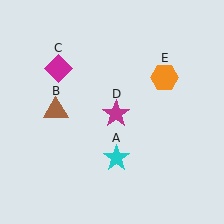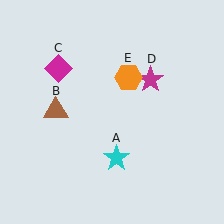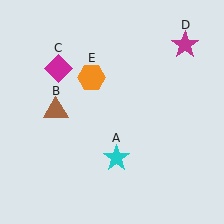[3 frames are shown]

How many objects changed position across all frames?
2 objects changed position: magenta star (object D), orange hexagon (object E).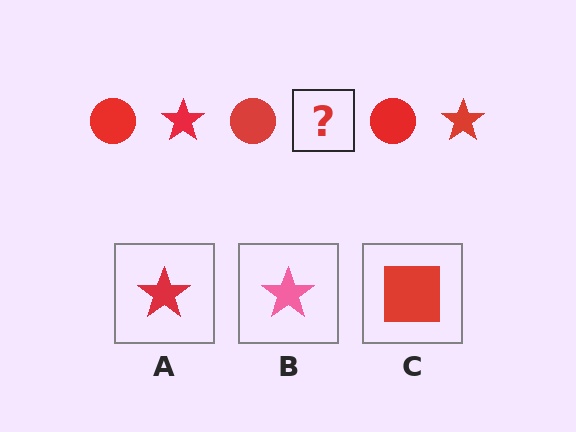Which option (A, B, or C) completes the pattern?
A.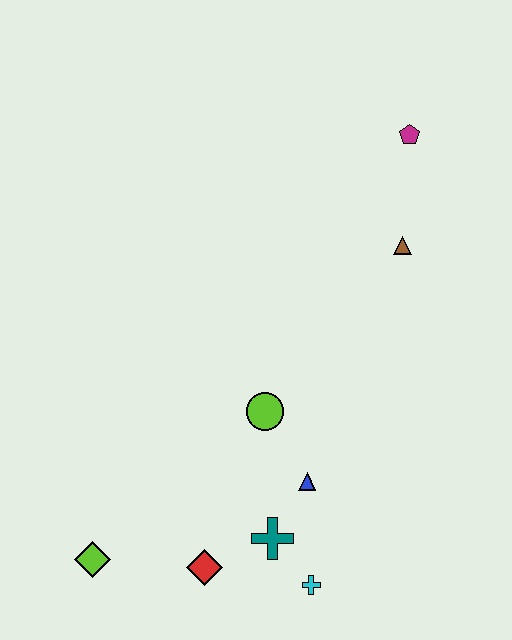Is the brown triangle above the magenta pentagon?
No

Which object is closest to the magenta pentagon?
The brown triangle is closest to the magenta pentagon.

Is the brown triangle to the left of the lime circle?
No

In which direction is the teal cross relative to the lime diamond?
The teal cross is to the right of the lime diamond.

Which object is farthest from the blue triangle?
The magenta pentagon is farthest from the blue triangle.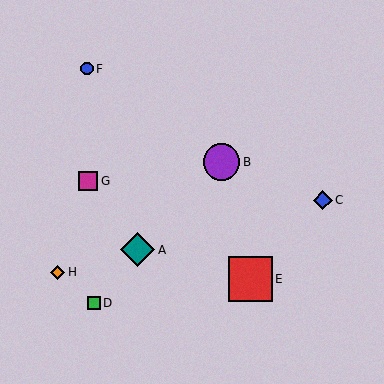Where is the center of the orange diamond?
The center of the orange diamond is at (58, 272).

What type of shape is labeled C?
Shape C is a blue diamond.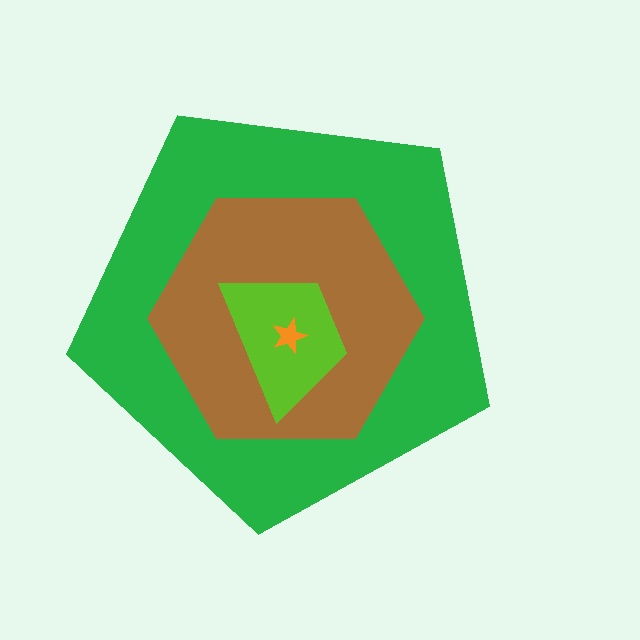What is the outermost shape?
The green pentagon.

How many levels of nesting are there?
4.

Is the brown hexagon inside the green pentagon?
Yes.